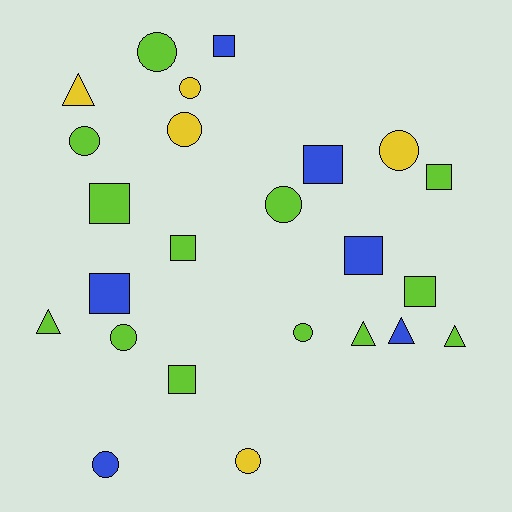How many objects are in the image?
There are 24 objects.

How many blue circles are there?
There is 1 blue circle.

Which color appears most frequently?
Lime, with 13 objects.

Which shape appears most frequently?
Circle, with 10 objects.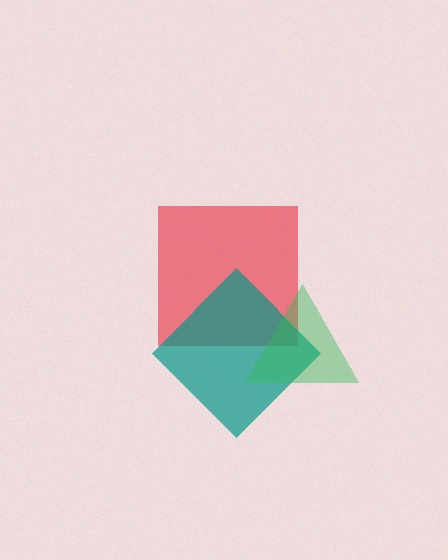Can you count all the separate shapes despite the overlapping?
Yes, there are 3 separate shapes.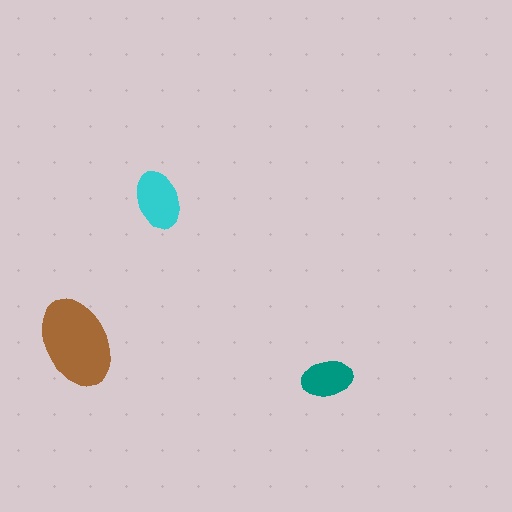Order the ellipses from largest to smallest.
the brown one, the cyan one, the teal one.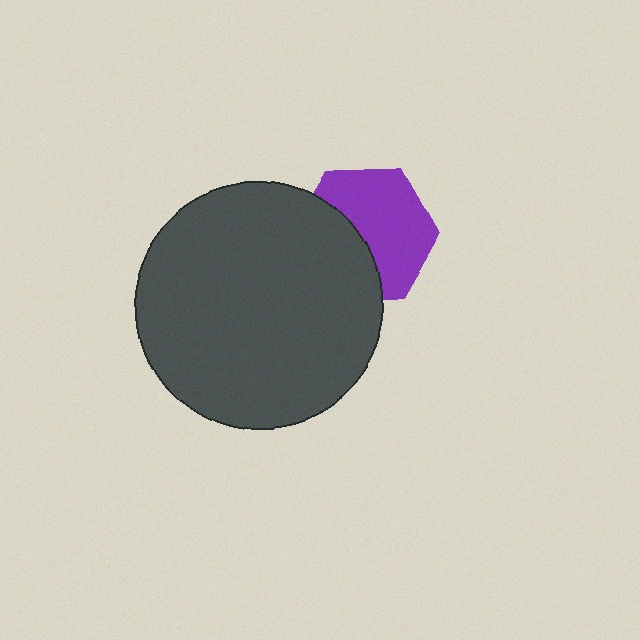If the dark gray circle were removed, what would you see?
You would see the complete purple hexagon.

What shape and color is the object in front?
The object in front is a dark gray circle.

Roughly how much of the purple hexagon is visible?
About half of it is visible (roughly 59%).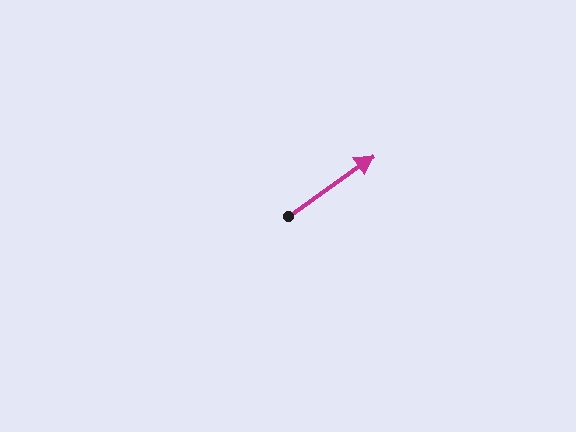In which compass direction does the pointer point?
Northeast.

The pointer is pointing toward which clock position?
Roughly 2 o'clock.